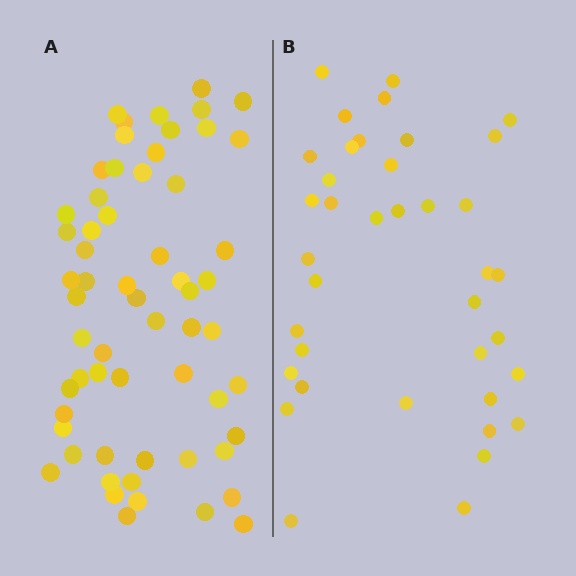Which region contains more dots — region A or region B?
Region A (the left region) has more dots.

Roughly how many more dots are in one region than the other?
Region A has approximately 20 more dots than region B.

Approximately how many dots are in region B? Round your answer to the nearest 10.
About 40 dots. (The exact count is 38, which rounds to 40.)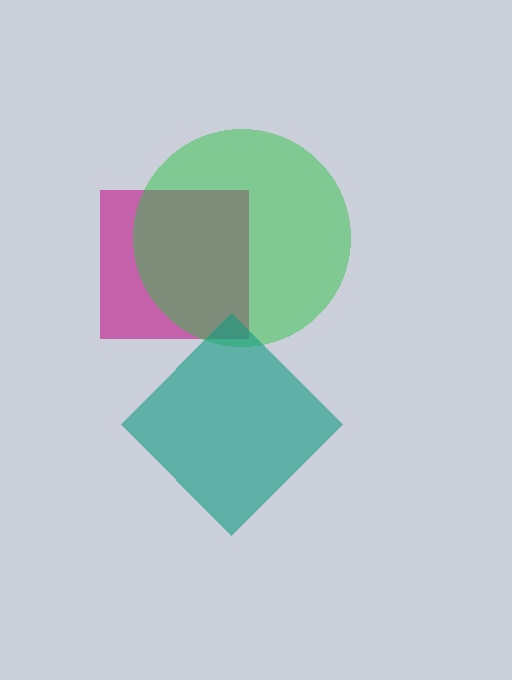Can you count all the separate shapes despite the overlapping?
Yes, there are 3 separate shapes.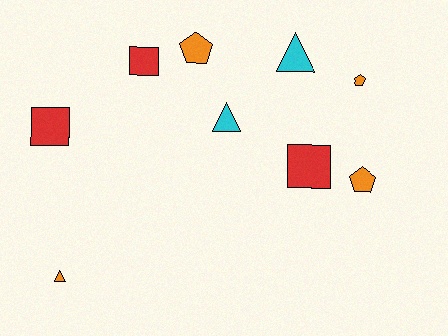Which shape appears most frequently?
Triangle, with 3 objects.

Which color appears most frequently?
Orange, with 4 objects.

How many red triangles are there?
There are no red triangles.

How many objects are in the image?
There are 9 objects.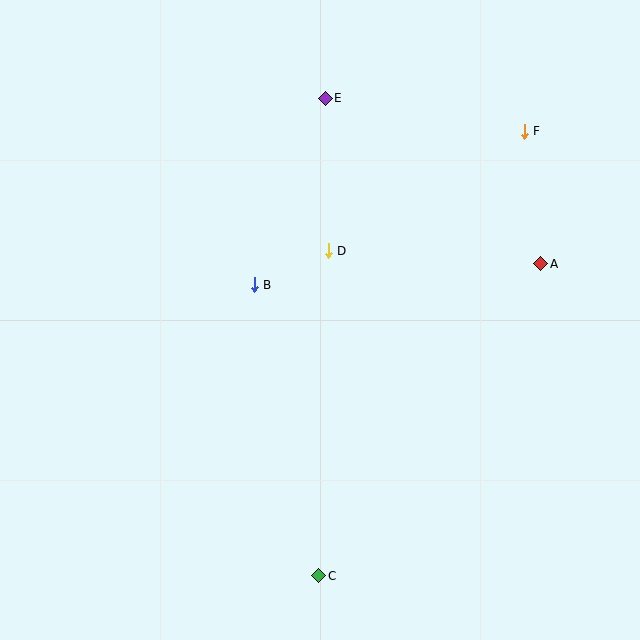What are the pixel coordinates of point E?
Point E is at (325, 98).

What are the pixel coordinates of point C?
Point C is at (319, 576).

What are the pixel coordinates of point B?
Point B is at (254, 285).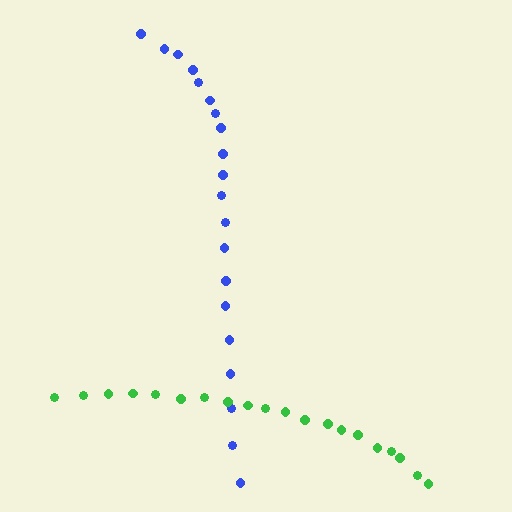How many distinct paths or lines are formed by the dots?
There are 2 distinct paths.